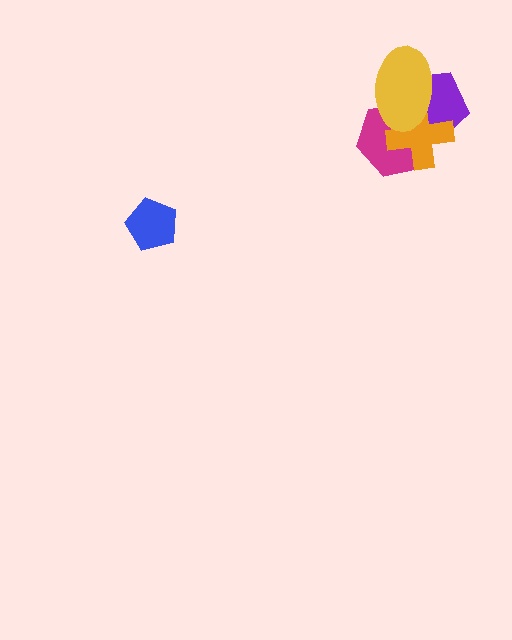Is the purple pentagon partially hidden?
Yes, it is partially covered by another shape.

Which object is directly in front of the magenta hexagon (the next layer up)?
The orange cross is directly in front of the magenta hexagon.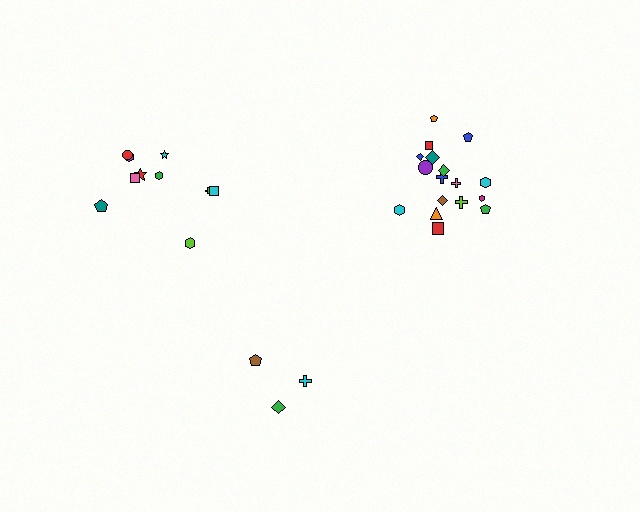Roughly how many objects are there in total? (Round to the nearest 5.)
Roughly 30 objects in total.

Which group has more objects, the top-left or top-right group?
The top-right group.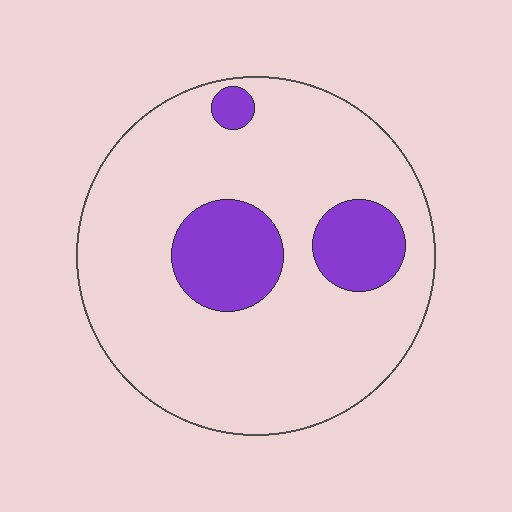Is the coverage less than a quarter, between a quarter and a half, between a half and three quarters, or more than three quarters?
Less than a quarter.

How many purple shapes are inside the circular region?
3.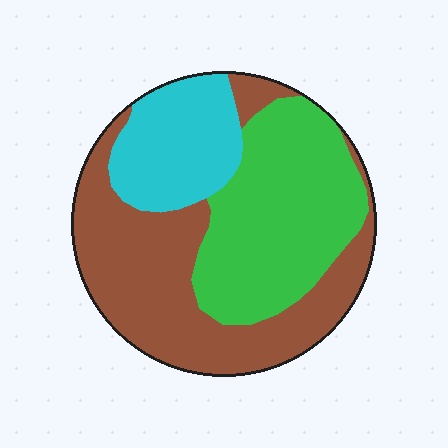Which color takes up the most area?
Brown, at roughly 45%.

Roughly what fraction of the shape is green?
Green takes up between a third and a half of the shape.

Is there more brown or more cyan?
Brown.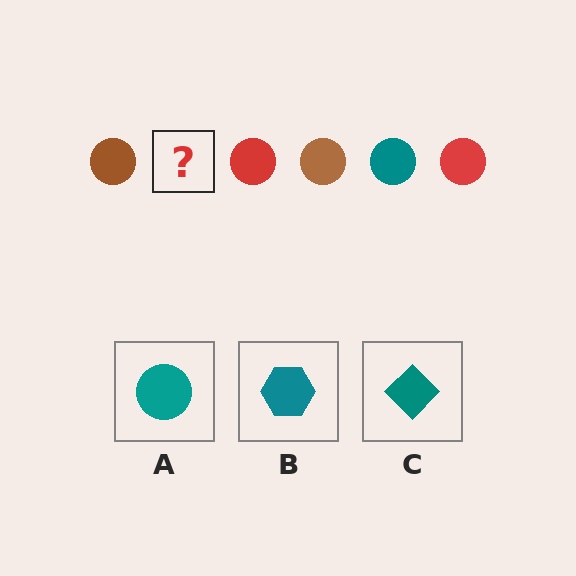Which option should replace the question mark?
Option A.